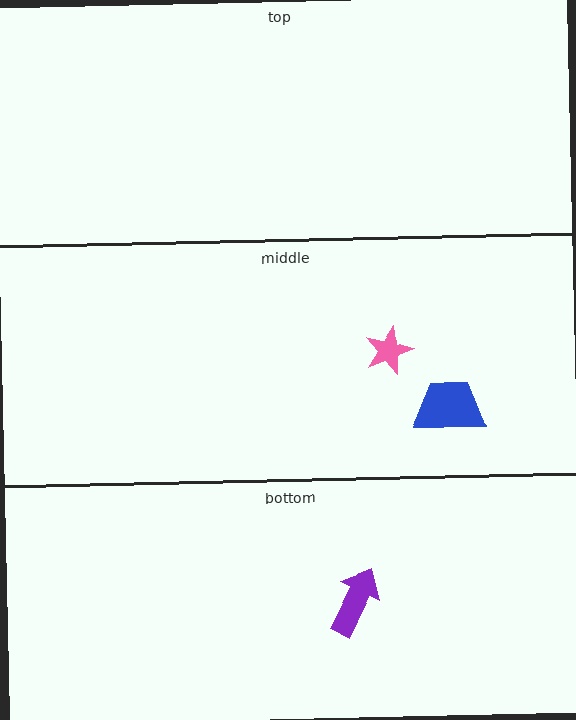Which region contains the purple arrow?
The bottom region.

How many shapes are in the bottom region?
1.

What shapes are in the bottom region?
The purple arrow.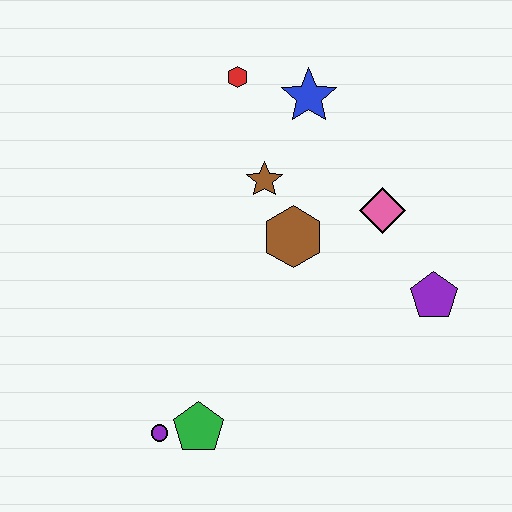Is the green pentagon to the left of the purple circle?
No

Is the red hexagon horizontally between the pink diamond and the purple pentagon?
No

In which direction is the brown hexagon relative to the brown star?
The brown hexagon is below the brown star.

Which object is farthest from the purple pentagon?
The purple circle is farthest from the purple pentagon.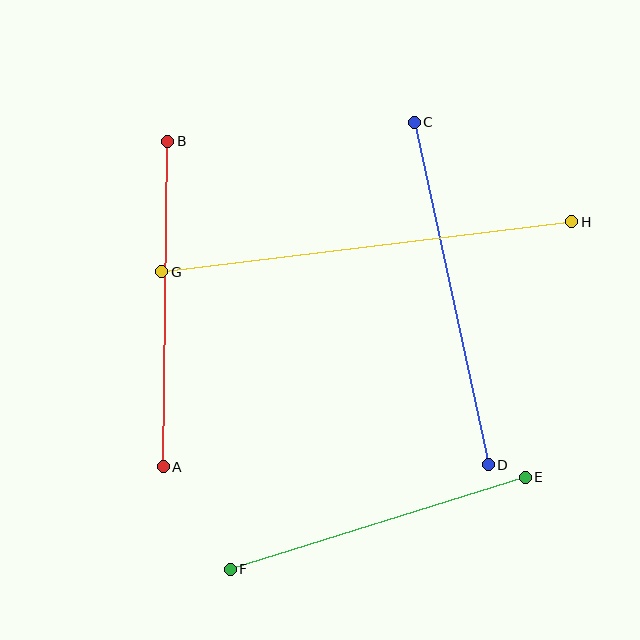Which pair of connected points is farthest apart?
Points G and H are farthest apart.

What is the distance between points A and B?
The distance is approximately 326 pixels.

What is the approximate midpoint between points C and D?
The midpoint is at approximately (451, 293) pixels.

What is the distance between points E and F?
The distance is approximately 309 pixels.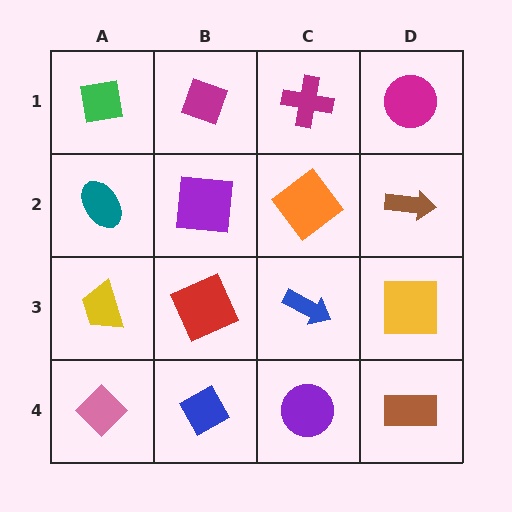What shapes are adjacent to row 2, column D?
A magenta circle (row 1, column D), a yellow square (row 3, column D), an orange diamond (row 2, column C).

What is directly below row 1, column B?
A purple square.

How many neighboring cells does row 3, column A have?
3.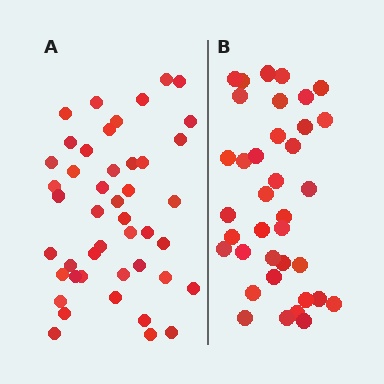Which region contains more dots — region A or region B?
Region A (the left region) has more dots.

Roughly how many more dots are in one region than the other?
Region A has roughly 8 or so more dots than region B.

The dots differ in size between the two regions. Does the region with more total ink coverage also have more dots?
No. Region B has more total ink coverage because its dots are larger, but region A actually contains more individual dots. Total area can be misleading — the number of items is what matters here.